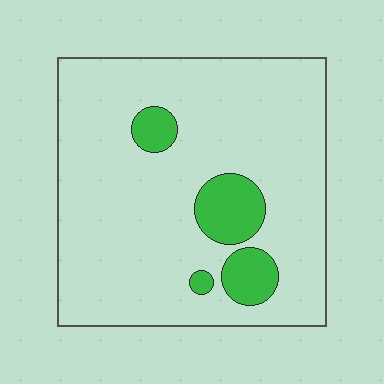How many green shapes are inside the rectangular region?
4.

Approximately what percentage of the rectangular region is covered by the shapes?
Approximately 10%.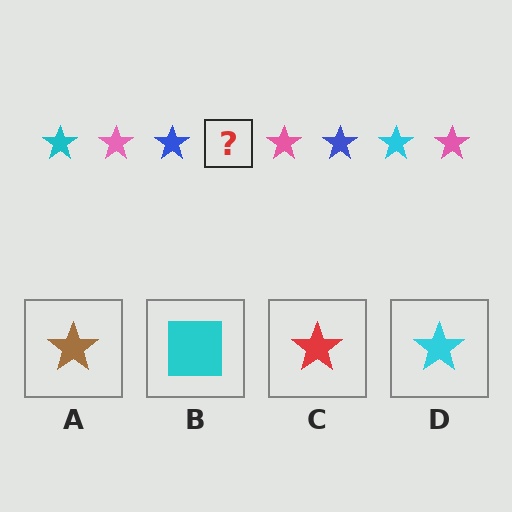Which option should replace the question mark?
Option D.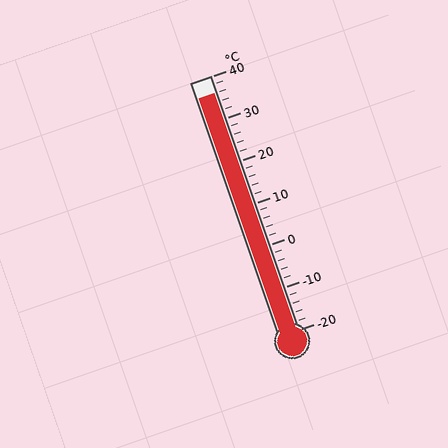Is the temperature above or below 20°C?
The temperature is above 20°C.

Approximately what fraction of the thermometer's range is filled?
The thermometer is filled to approximately 95% of its range.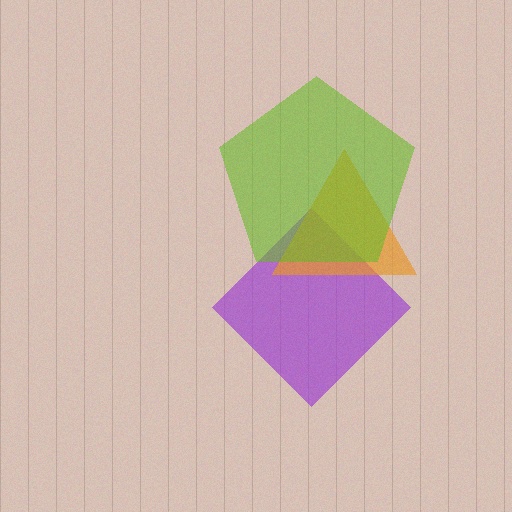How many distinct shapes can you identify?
There are 3 distinct shapes: a purple diamond, an orange triangle, a lime pentagon.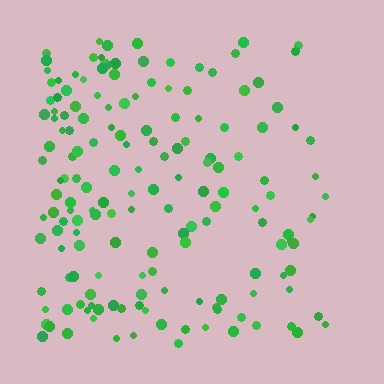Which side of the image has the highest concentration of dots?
The left.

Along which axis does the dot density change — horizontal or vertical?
Horizontal.